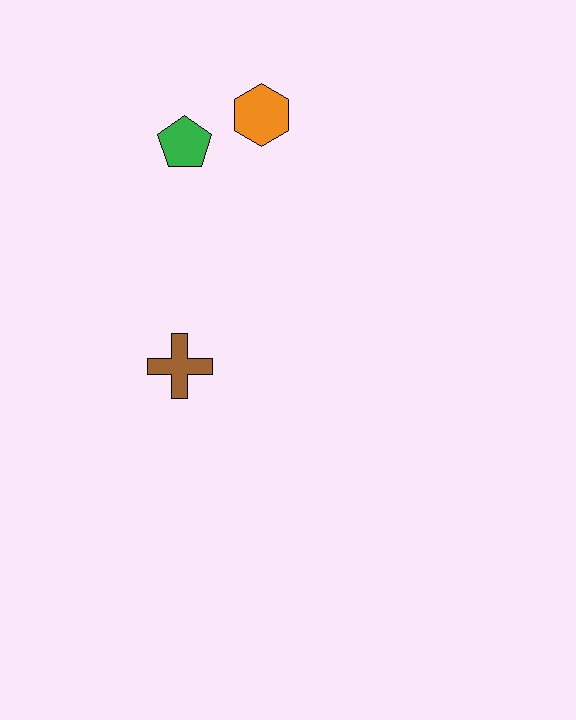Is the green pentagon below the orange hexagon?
Yes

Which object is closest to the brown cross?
The green pentagon is closest to the brown cross.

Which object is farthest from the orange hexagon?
The brown cross is farthest from the orange hexagon.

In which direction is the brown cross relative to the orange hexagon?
The brown cross is below the orange hexagon.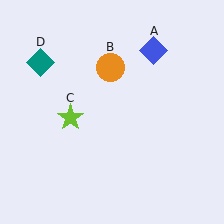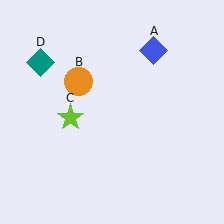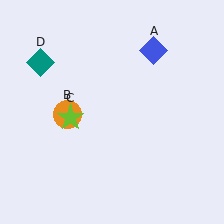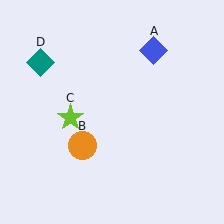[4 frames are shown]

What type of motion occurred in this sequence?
The orange circle (object B) rotated counterclockwise around the center of the scene.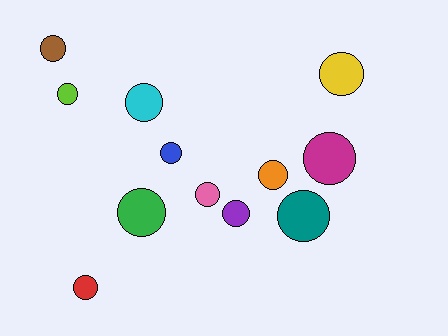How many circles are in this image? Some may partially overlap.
There are 12 circles.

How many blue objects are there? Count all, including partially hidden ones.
There is 1 blue object.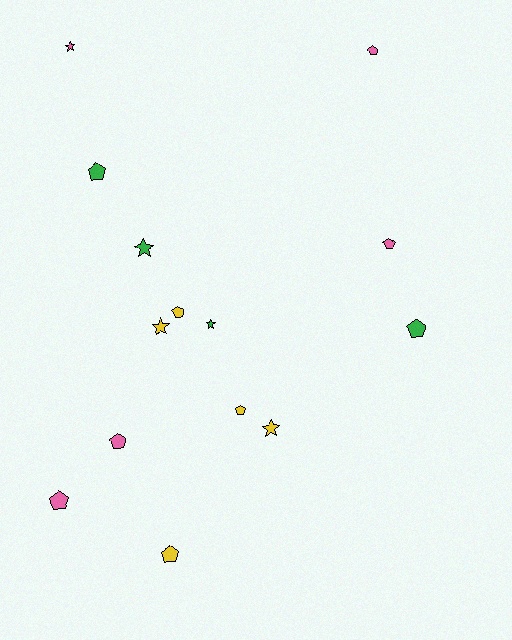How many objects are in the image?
There are 14 objects.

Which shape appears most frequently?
Pentagon, with 9 objects.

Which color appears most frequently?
Pink, with 5 objects.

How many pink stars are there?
There is 1 pink star.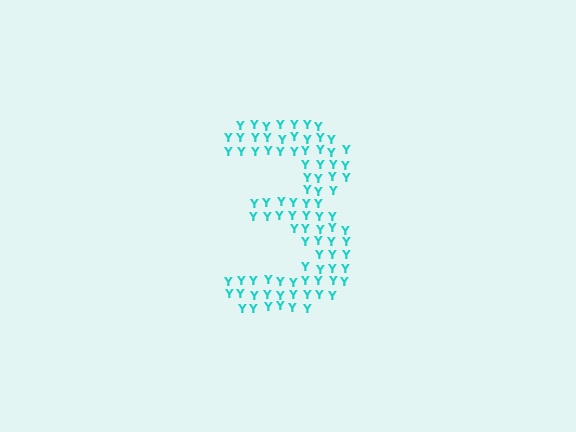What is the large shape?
The large shape is the digit 3.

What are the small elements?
The small elements are letter Y's.